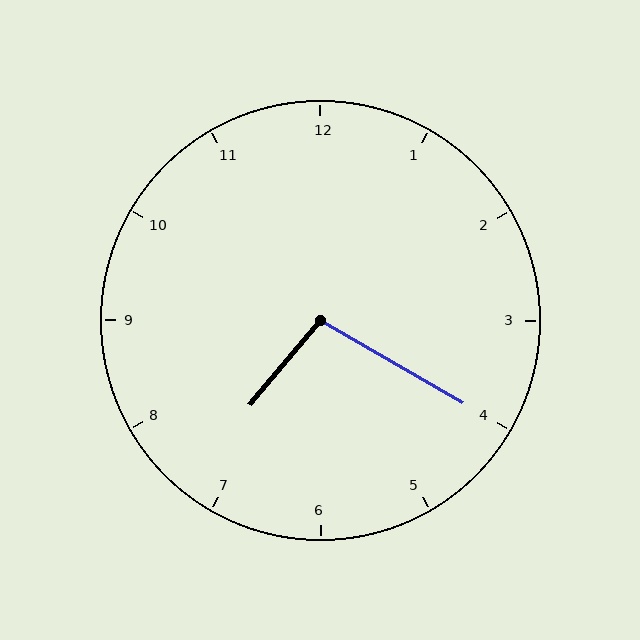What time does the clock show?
7:20.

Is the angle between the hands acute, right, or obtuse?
It is obtuse.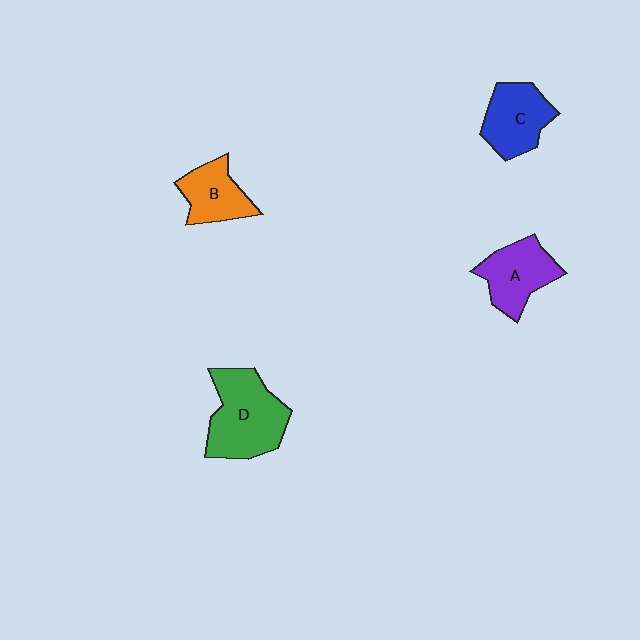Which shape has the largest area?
Shape D (green).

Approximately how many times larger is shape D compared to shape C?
Approximately 1.4 times.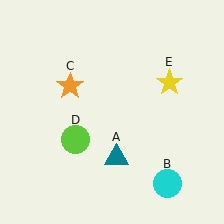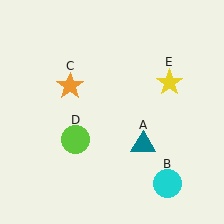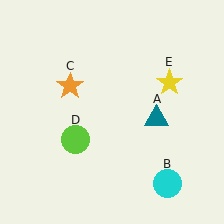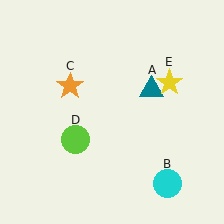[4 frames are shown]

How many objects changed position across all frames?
1 object changed position: teal triangle (object A).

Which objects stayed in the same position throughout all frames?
Cyan circle (object B) and orange star (object C) and lime circle (object D) and yellow star (object E) remained stationary.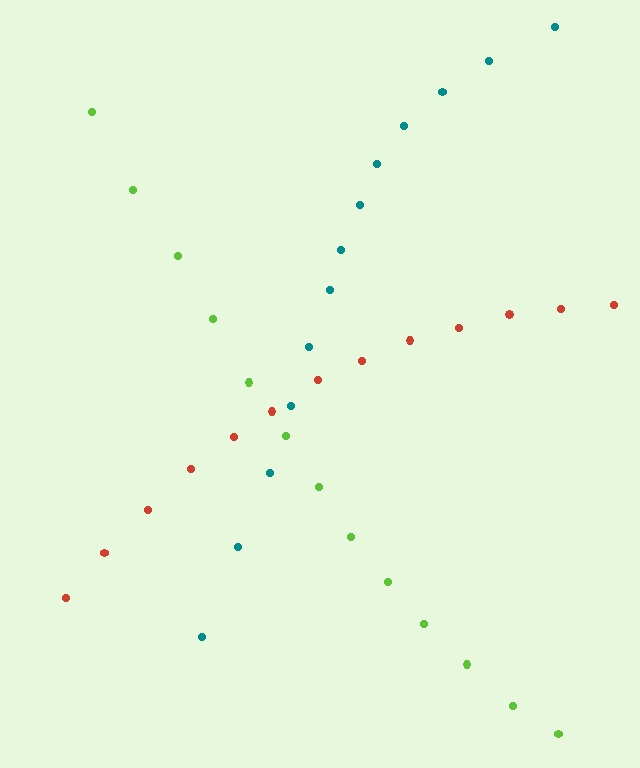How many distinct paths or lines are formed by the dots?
There are 3 distinct paths.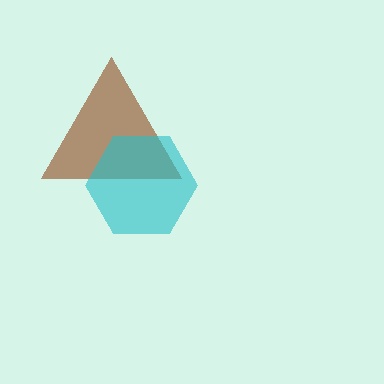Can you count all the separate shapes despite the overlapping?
Yes, there are 2 separate shapes.